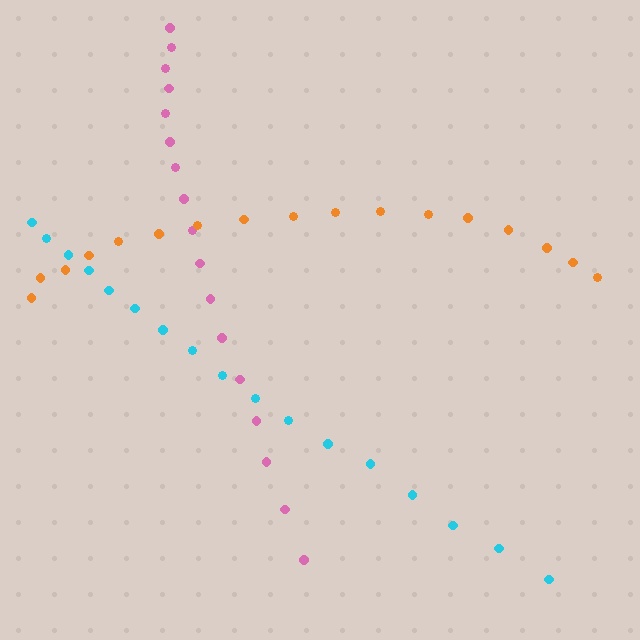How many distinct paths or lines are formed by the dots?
There are 3 distinct paths.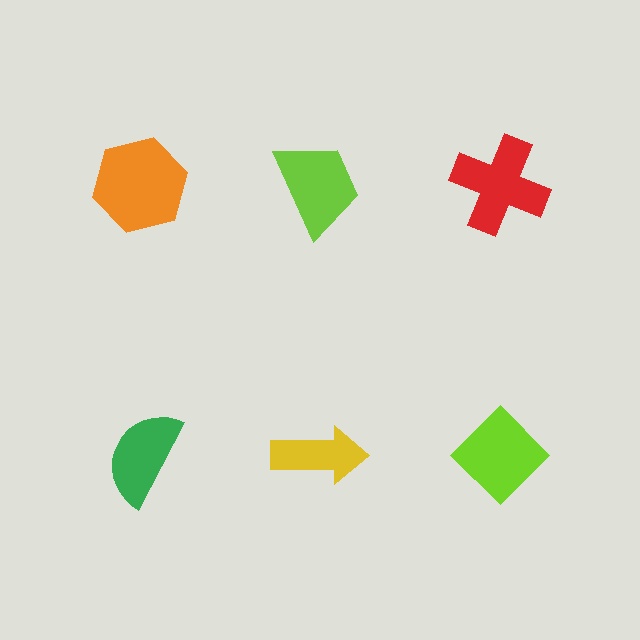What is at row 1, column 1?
An orange hexagon.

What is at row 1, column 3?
A red cross.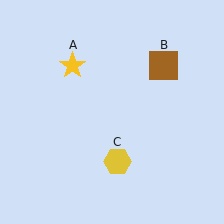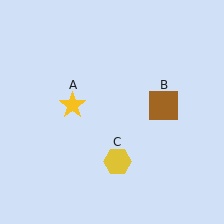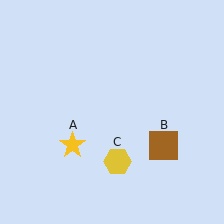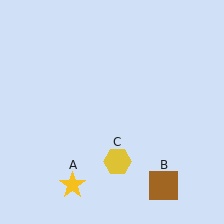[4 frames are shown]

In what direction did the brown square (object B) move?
The brown square (object B) moved down.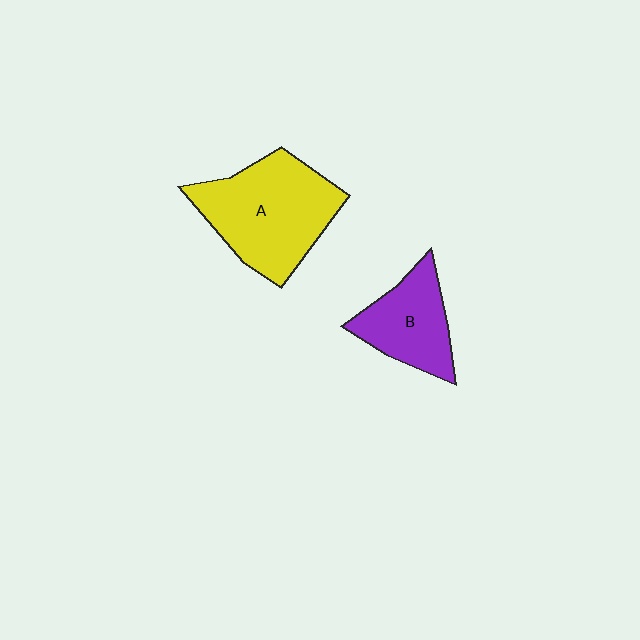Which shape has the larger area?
Shape A (yellow).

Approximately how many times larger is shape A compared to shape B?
Approximately 1.7 times.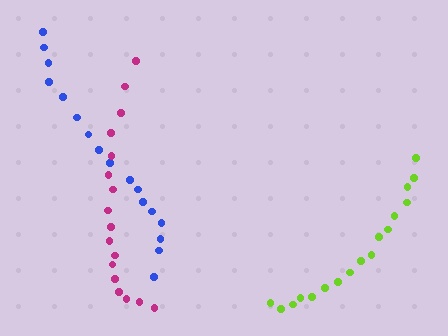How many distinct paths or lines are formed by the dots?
There are 3 distinct paths.